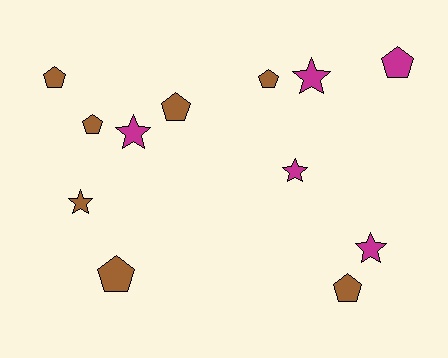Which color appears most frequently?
Brown, with 7 objects.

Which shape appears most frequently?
Pentagon, with 7 objects.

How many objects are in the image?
There are 12 objects.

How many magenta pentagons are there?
There is 1 magenta pentagon.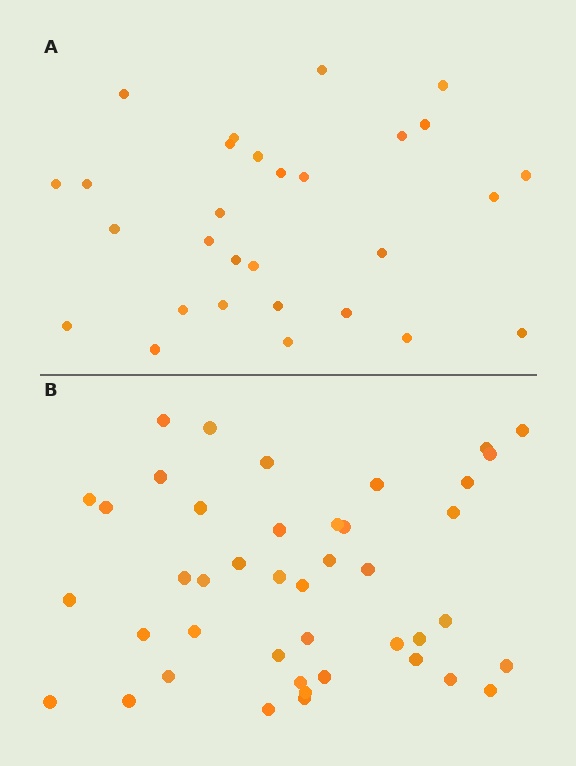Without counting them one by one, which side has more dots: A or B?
Region B (the bottom region) has more dots.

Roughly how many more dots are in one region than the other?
Region B has approximately 15 more dots than region A.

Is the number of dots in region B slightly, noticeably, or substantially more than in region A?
Region B has substantially more. The ratio is roughly 1.5 to 1.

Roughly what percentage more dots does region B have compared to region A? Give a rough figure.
About 50% more.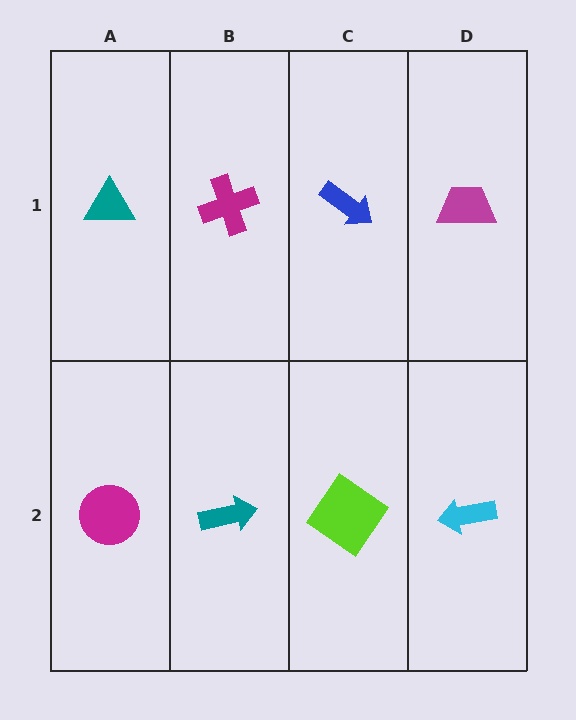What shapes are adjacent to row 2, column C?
A blue arrow (row 1, column C), a teal arrow (row 2, column B), a cyan arrow (row 2, column D).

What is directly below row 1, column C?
A lime diamond.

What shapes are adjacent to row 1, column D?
A cyan arrow (row 2, column D), a blue arrow (row 1, column C).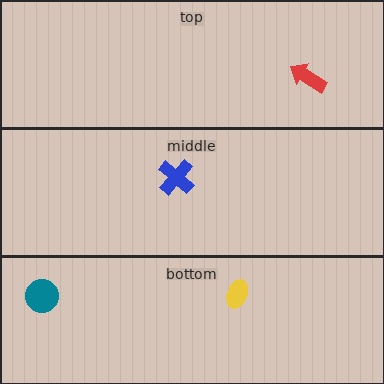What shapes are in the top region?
The red arrow.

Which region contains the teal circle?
The bottom region.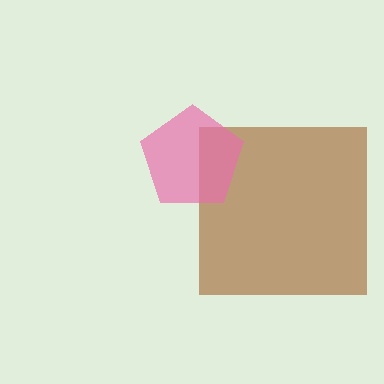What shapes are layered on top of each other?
The layered shapes are: a brown square, a pink pentagon.